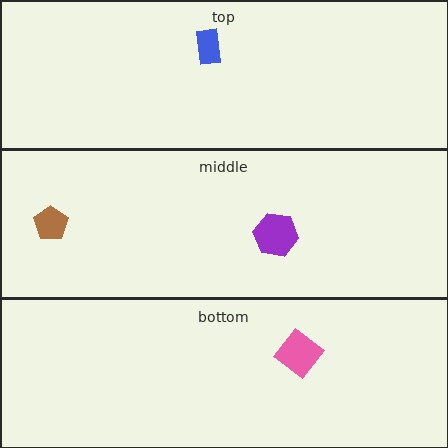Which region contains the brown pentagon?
The middle region.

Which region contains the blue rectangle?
The top region.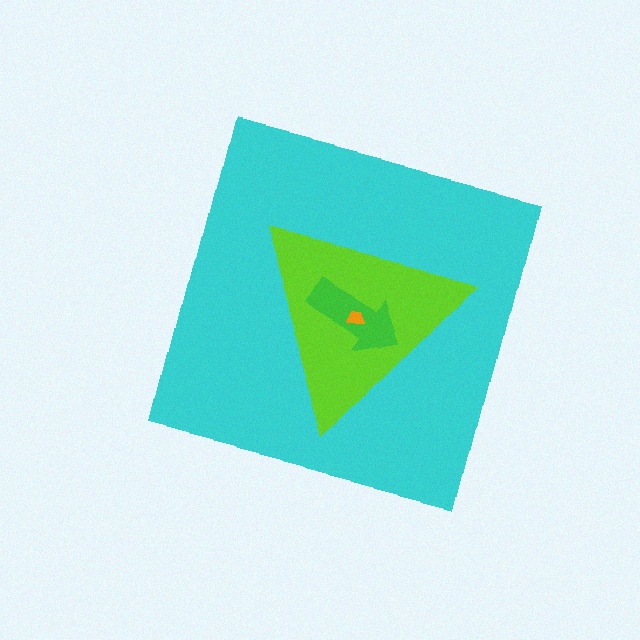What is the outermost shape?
The cyan square.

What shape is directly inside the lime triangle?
The green arrow.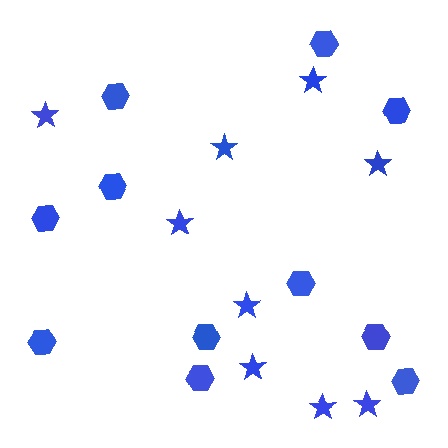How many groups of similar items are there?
There are 2 groups: one group of stars (9) and one group of hexagons (11).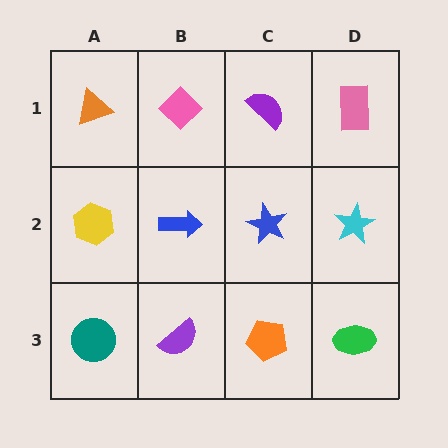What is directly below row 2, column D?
A green ellipse.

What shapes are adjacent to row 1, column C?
A blue star (row 2, column C), a pink diamond (row 1, column B), a pink rectangle (row 1, column D).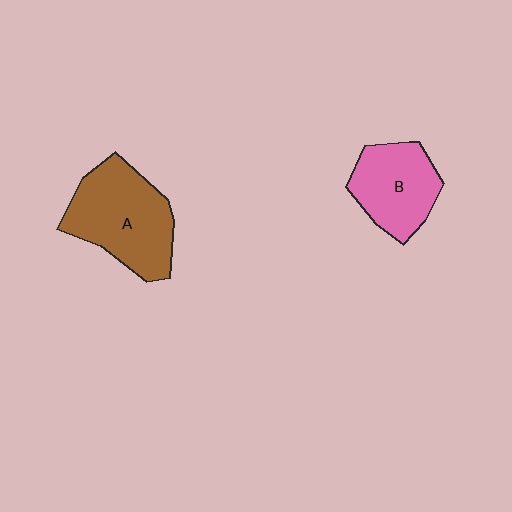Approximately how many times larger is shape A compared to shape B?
Approximately 1.3 times.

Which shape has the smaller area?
Shape B (pink).